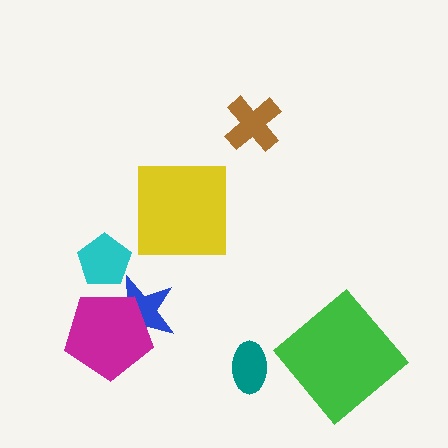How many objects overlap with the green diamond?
0 objects overlap with the green diamond.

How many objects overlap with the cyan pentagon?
0 objects overlap with the cyan pentagon.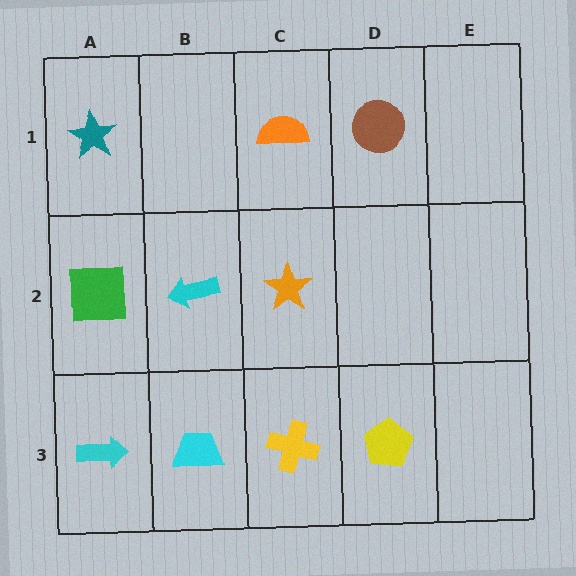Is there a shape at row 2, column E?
No, that cell is empty.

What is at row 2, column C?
An orange star.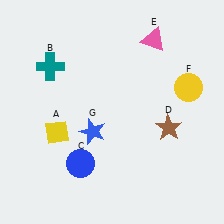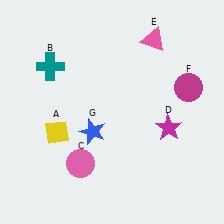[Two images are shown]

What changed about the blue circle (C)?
In Image 1, C is blue. In Image 2, it changed to pink.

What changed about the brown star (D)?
In Image 1, D is brown. In Image 2, it changed to magenta.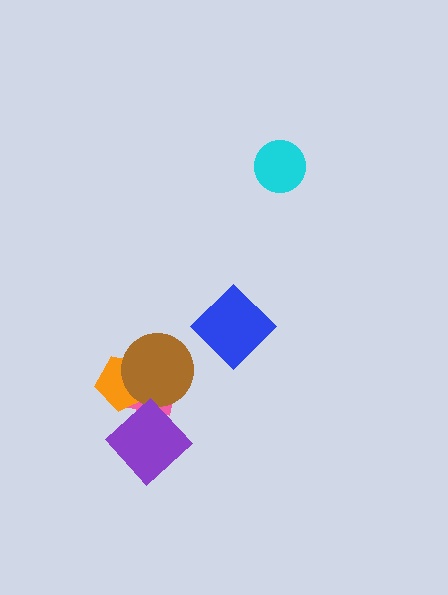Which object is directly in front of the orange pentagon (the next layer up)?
The brown circle is directly in front of the orange pentagon.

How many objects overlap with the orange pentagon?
3 objects overlap with the orange pentagon.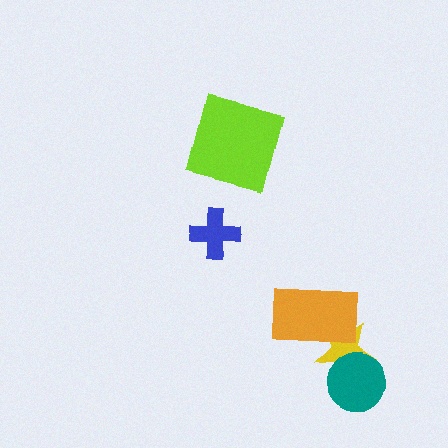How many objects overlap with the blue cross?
0 objects overlap with the blue cross.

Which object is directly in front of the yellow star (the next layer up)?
The orange rectangle is directly in front of the yellow star.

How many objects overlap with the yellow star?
2 objects overlap with the yellow star.